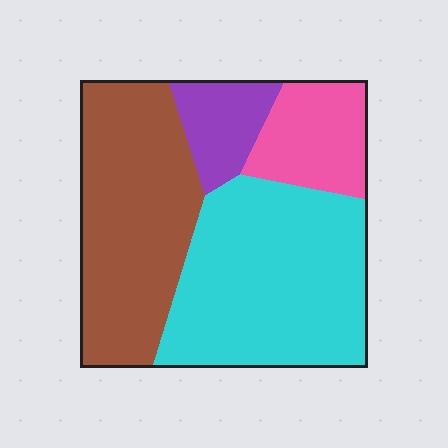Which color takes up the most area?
Cyan, at roughly 40%.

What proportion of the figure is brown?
Brown covers around 35% of the figure.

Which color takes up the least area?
Purple, at roughly 10%.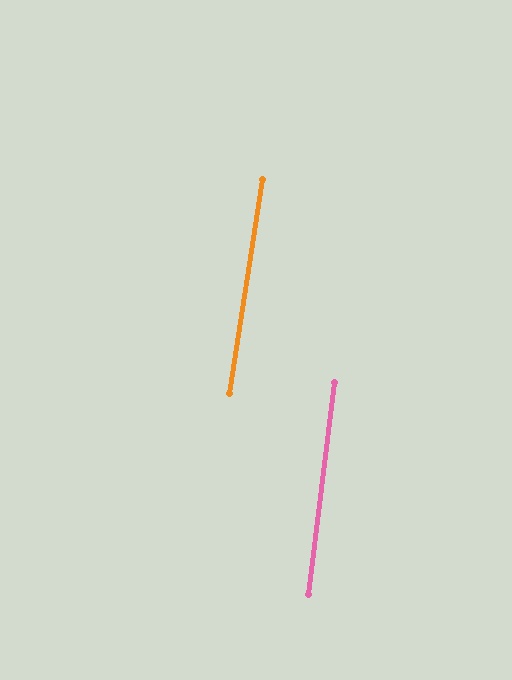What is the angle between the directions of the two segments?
Approximately 2 degrees.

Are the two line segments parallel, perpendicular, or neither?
Parallel — their directions differ by only 1.8°.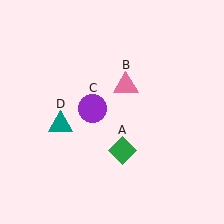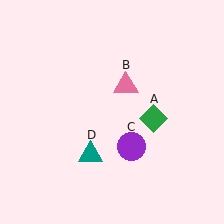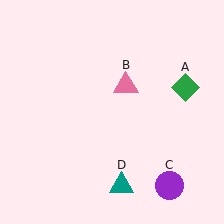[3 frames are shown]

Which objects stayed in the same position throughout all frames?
Pink triangle (object B) remained stationary.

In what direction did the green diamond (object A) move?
The green diamond (object A) moved up and to the right.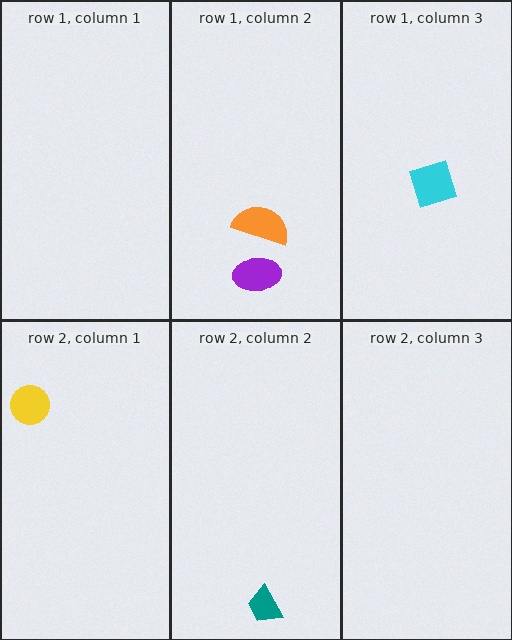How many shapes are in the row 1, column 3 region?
1.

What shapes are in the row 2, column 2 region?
The teal trapezoid.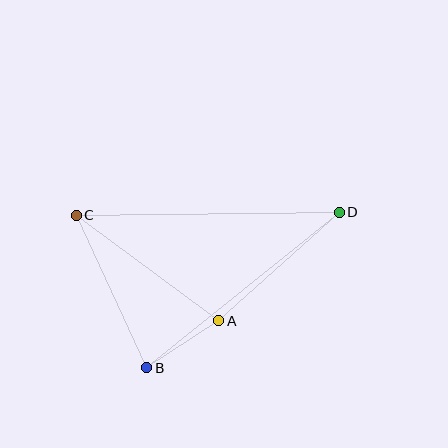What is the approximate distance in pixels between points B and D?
The distance between B and D is approximately 247 pixels.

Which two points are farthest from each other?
Points C and D are farthest from each other.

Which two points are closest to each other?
Points A and B are closest to each other.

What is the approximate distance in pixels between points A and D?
The distance between A and D is approximately 162 pixels.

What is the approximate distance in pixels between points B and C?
The distance between B and C is approximately 168 pixels.